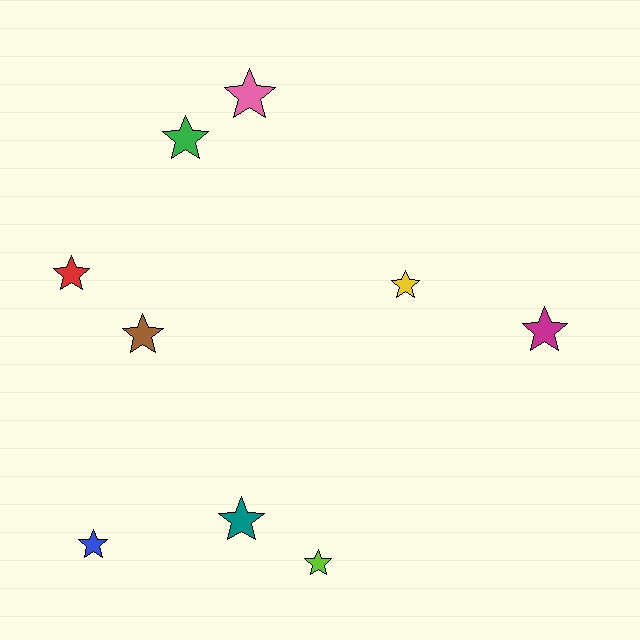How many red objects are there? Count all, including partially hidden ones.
There is 1 red object.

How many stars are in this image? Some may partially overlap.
There are 9 stars.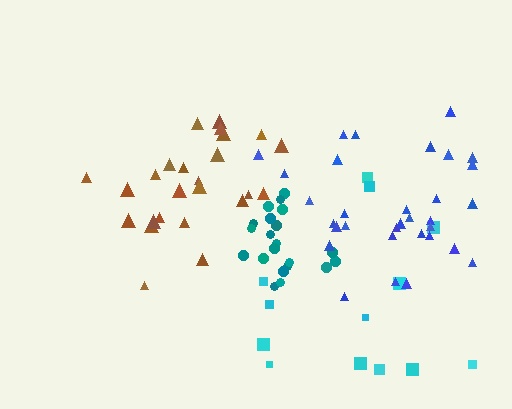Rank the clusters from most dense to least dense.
teal, brown, blue, cyan.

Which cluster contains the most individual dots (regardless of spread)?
Blue (32).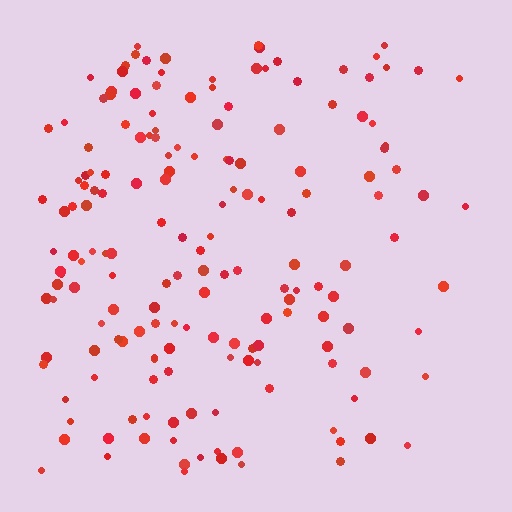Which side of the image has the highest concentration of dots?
The left.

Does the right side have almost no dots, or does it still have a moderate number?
Still a moderate number, just noticeably fewer than the left.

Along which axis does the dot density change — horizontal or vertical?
Horizontal.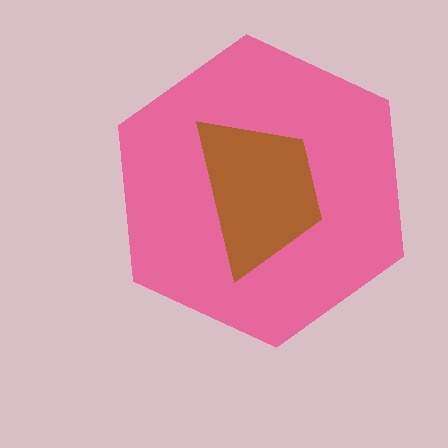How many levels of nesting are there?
2.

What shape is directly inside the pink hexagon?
The brown trapezoid.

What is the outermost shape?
The pink hexagon.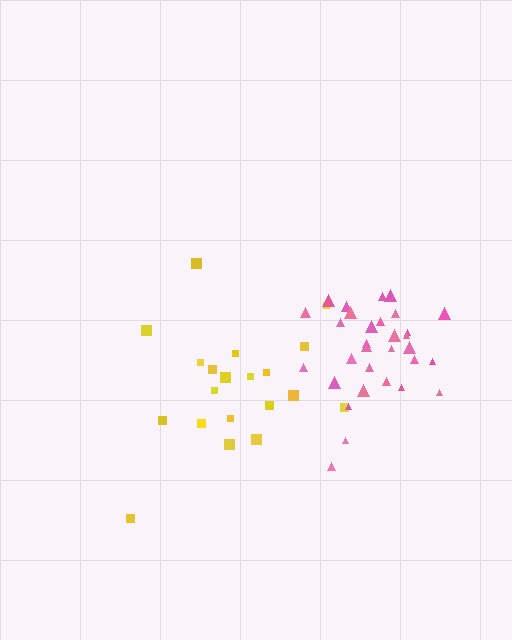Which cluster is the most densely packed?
Pink.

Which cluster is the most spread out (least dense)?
Yellow.